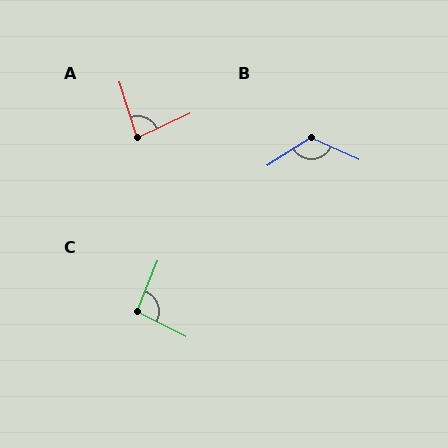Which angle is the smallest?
A, at approximately 82 degrees.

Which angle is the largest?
B, at approximately 123 degrees.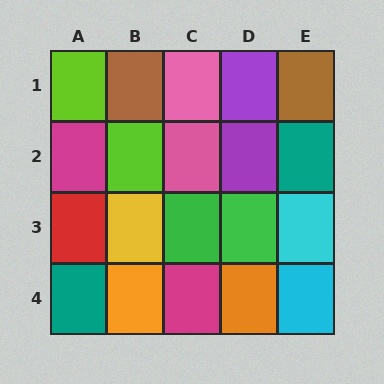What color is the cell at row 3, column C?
Green.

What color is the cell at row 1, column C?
Pink.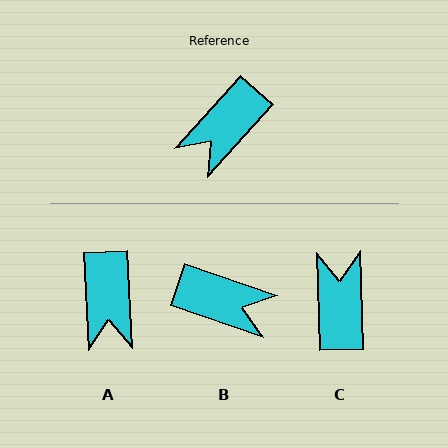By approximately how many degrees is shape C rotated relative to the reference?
Approximately 136 degrees clockwise.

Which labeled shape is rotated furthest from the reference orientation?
C, about 136 degrees away.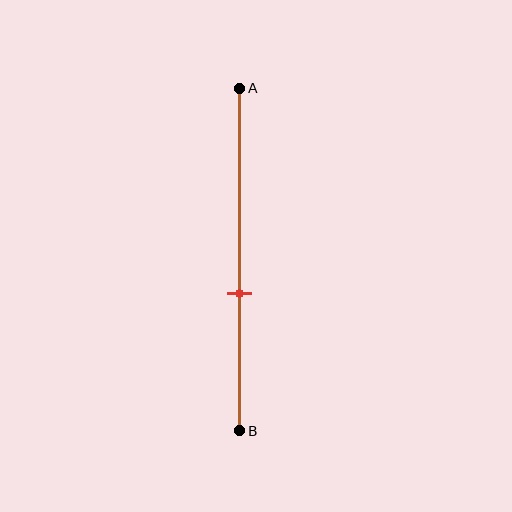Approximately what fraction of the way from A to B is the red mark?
The red mark is approximately 60% of the way from A to B.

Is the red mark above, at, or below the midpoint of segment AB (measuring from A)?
The red mark is below the midpoint of segment AB.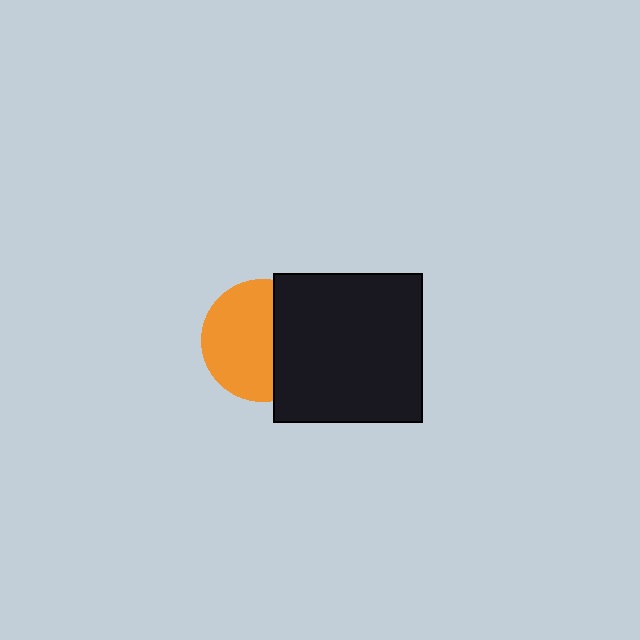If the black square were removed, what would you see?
You would see the complete orange circle.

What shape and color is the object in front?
The object in front is a black square.